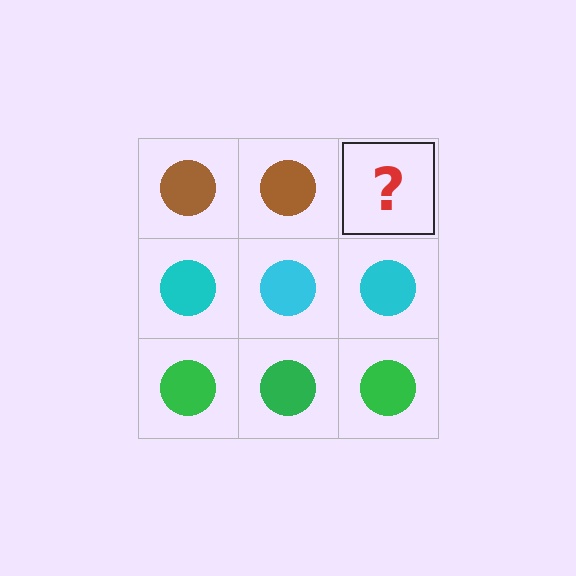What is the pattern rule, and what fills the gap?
The rule is that each row has a consistent color. The gap should be filled with a brown circle.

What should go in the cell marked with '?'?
The missing cell should contain a brown circle.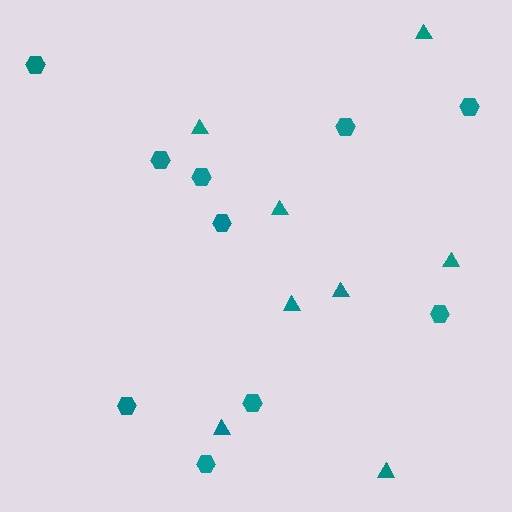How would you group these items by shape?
There are 2 groups: one group of triangles (8) and one group of hexagons (10).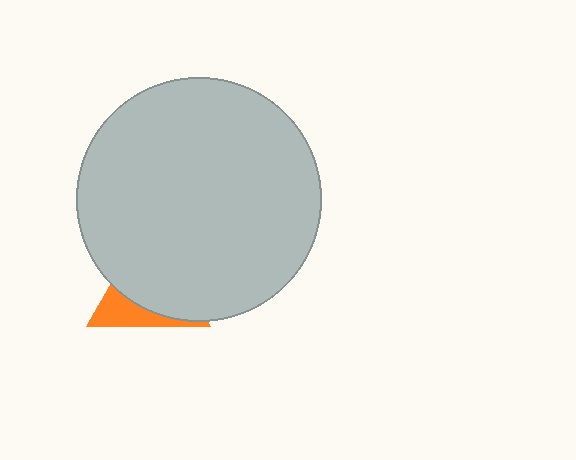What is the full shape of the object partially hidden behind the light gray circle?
The partially hidden object is an orange triangle.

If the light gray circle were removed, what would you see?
You would see the complete orange triangle.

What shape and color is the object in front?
The object in front is a light gray circle.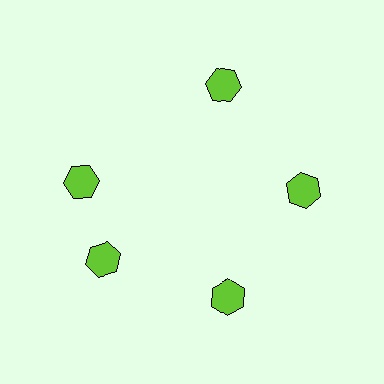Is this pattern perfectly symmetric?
No. The 5 lime hexagons are arranged in a ring, but one element near the 10 o'clock position is rotated out of alignment along the ring, breaking the 5-fold rotational symmetry.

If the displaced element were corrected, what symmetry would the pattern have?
It would have 5-fold rotational symmetry — the pattern would map onto itself every 72 degrees.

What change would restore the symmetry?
The symmetry would be restored by rotating it back into even spacing with its neighbors so that all 5 hexagons sit at equal angles and equal distance from the center.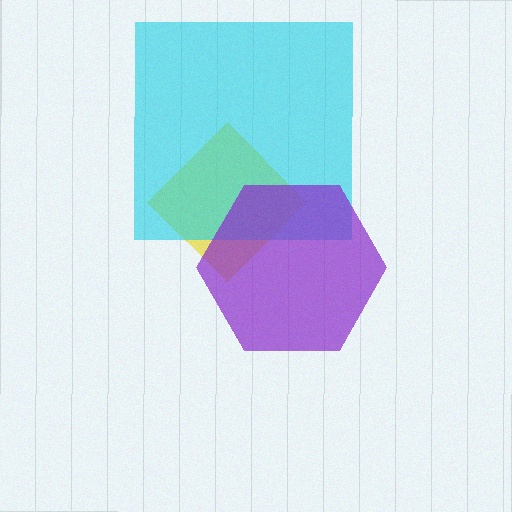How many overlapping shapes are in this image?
There are 3 overlapping shapes in the image.